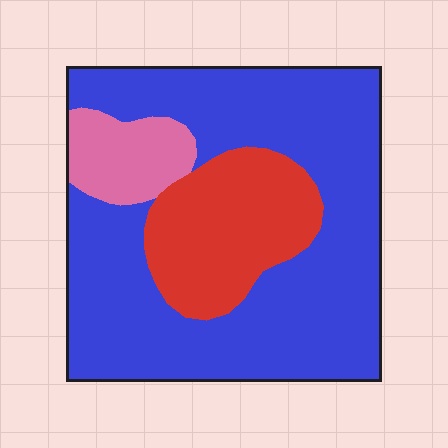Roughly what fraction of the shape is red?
Red covers about 20% of the shape.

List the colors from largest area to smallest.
From largest to smallest: blue, red, pink.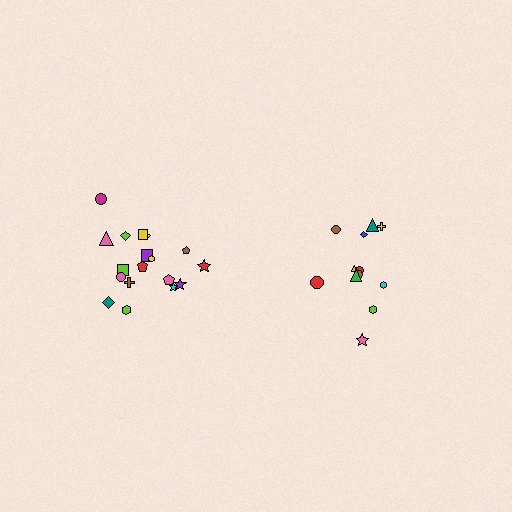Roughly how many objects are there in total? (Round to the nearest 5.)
Roughly 30 objects in total.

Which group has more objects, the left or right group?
The left group.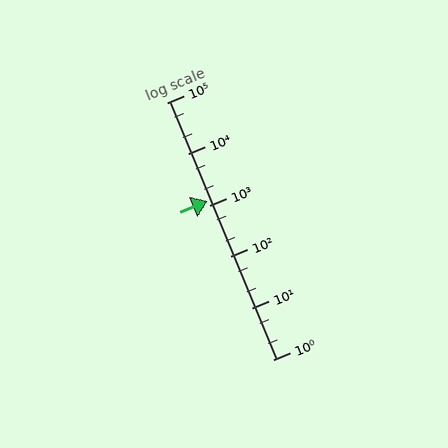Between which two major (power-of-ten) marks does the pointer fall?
The pointer is between 1000 and 10000.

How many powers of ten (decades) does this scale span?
The scale spans 5 decades, from 1 to 100000.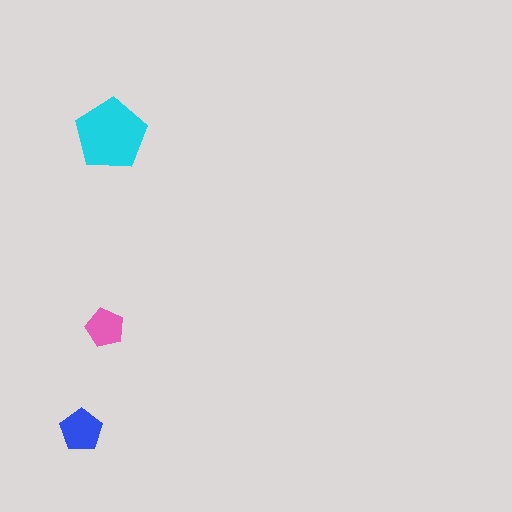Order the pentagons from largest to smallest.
the cyan one, the blue one, the pink one.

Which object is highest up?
The cyan pentagon is topmost.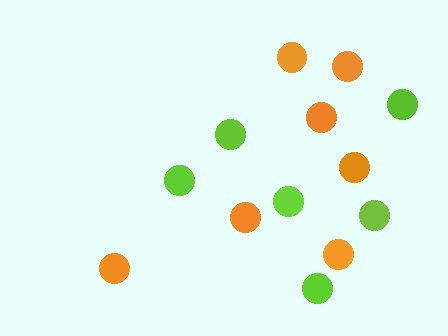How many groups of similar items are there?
There are 2 groups: one group of lime circles (6) and one group of orange circles (7).